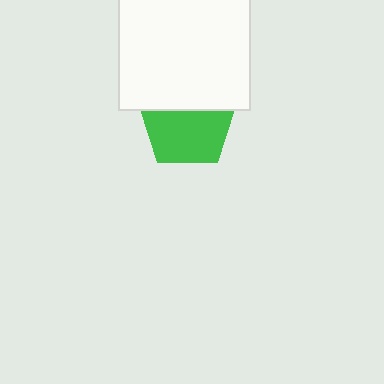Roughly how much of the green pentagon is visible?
About half of it is visible (roughly 65%).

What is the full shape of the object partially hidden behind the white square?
The partially hidden object is a green pentagon.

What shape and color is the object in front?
The object in front is a white square.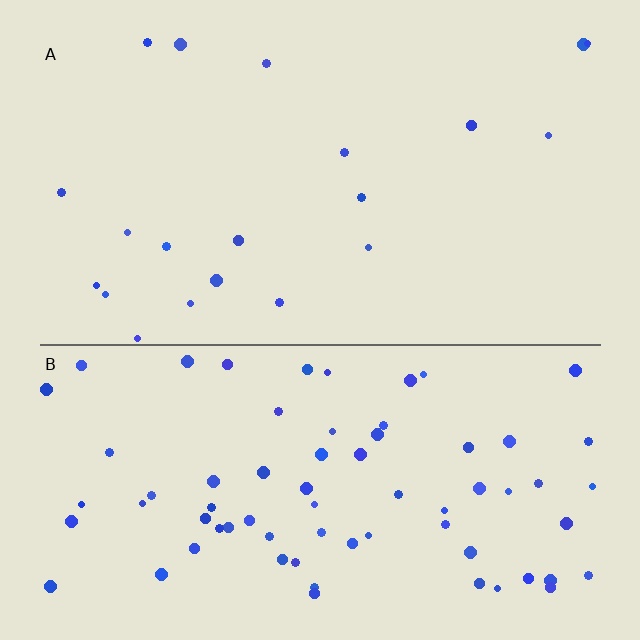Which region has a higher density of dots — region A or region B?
B (the bottom).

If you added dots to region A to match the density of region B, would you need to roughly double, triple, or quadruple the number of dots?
Approximately triple.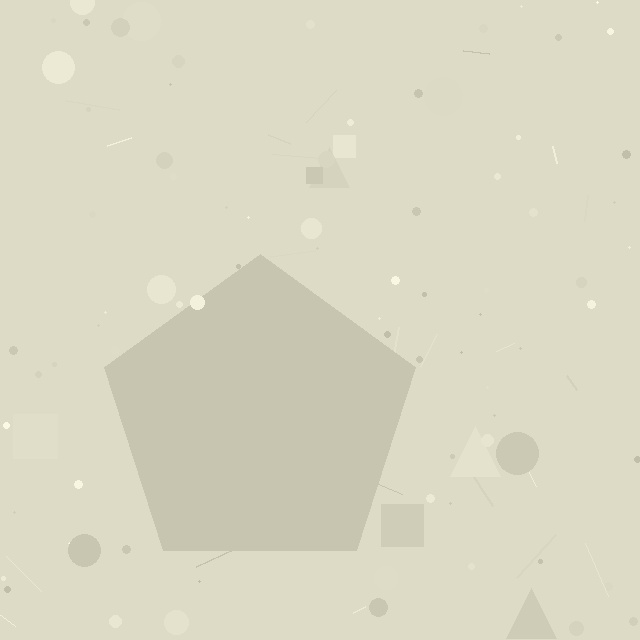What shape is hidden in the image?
A pentagon is hidden in the image.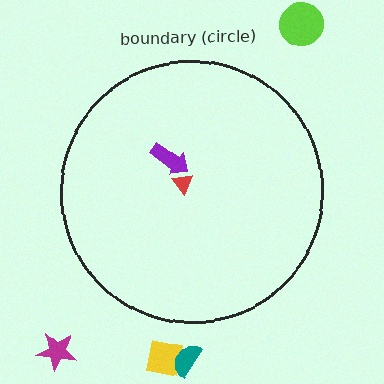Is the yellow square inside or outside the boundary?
Outside.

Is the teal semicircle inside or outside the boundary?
Outside.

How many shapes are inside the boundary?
2 inside, 4 outside.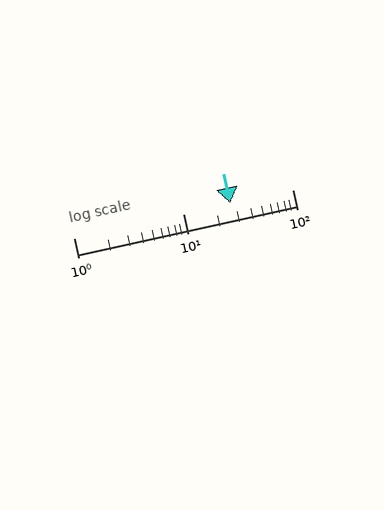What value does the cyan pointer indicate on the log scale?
The pointer indicates approximately 27.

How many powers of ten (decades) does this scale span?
The scale spans 2 decades, from 1 to 100.